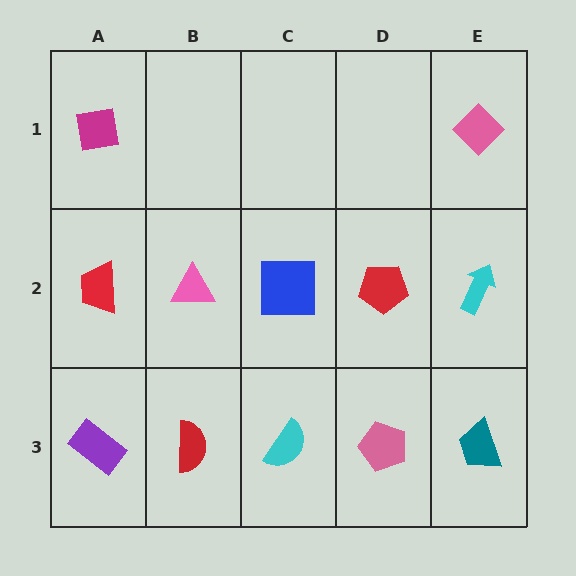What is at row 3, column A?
A purple rectangle.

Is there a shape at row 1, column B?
No, that cell is empty.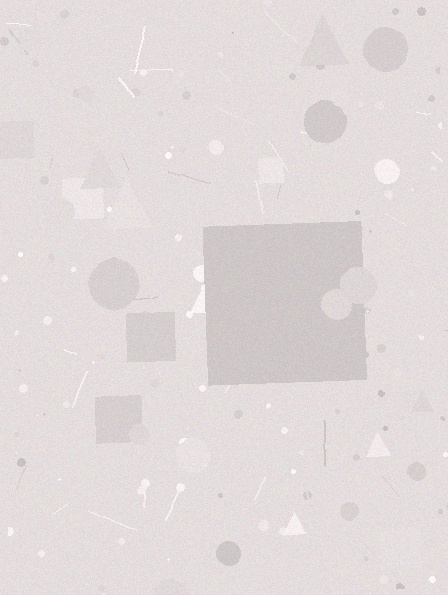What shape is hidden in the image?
A square is hidden in the image.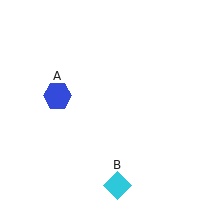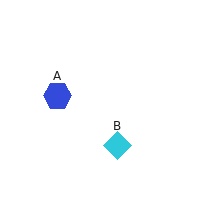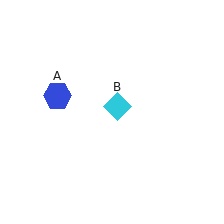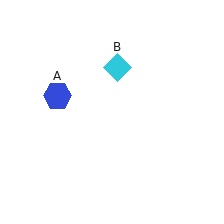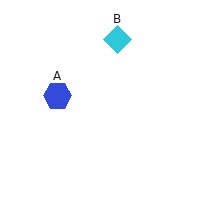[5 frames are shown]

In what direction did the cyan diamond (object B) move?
The cyan diamond (object B) moved up.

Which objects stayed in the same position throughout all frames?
Blue hexagon (object A) remained stationary.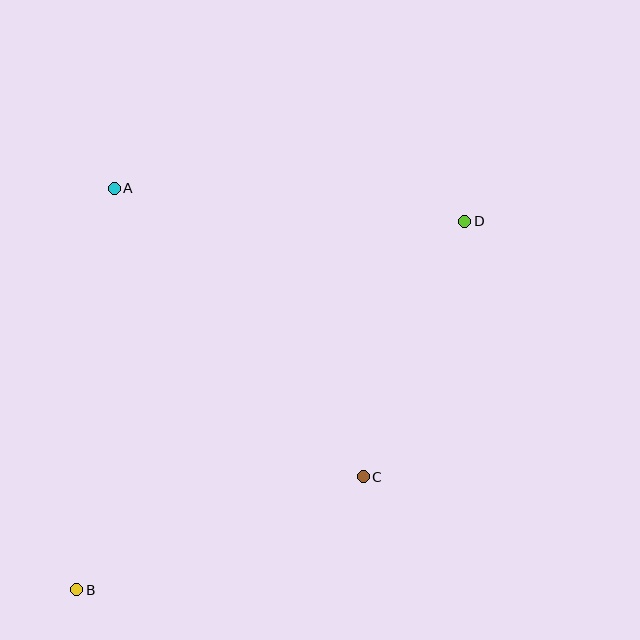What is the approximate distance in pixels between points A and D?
The distance between A and D is approximately 352 pixels.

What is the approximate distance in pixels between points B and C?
The distance between B and C is approximately 308 pixels.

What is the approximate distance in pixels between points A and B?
The distance between A and B is approximately 403 pixels.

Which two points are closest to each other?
Points C and D are closest to each other.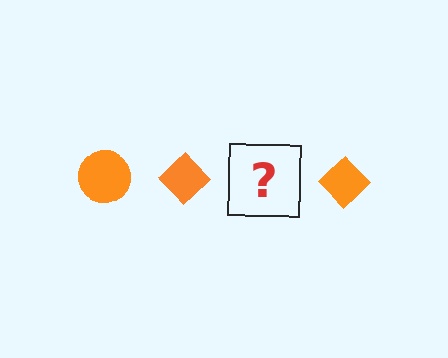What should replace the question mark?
The question mark should be replaced with an orange circle.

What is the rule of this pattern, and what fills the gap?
The rule is that the pattern cycles through circle, diamond shapes in orange. The gap should be filled with an orange circle.